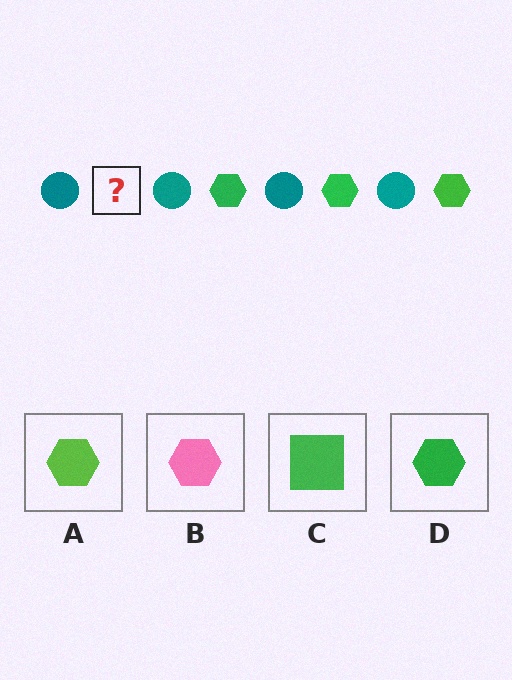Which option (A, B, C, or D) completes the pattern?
D.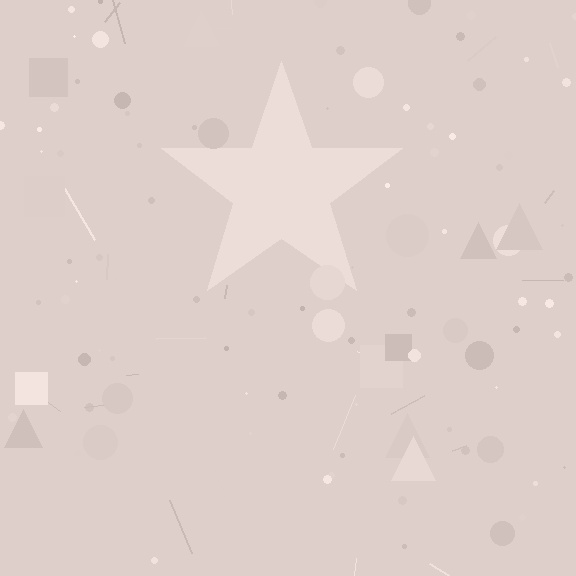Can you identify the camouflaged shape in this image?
The camouflaged shape is a star.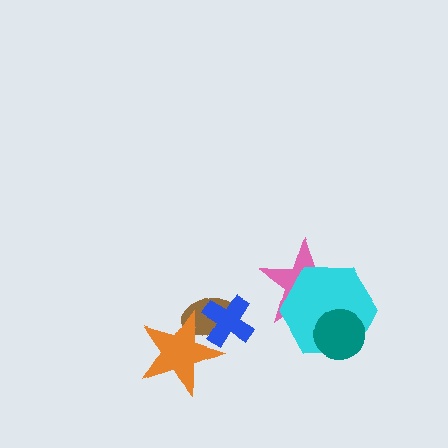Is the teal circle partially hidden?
No, no other shape covers it.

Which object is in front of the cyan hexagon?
The teal circle is in front of the cyan hexagon.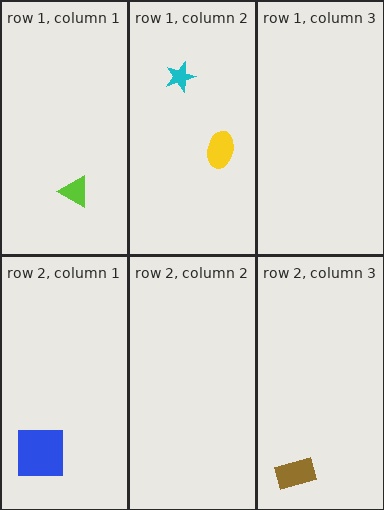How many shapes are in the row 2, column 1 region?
1.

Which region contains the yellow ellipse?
The row 1, column 2 region.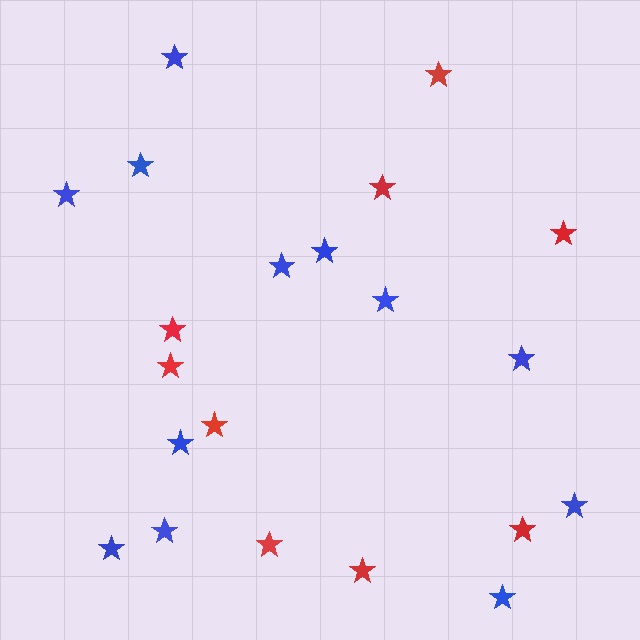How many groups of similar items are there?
There are 2 groups: one group of blue stars (12) and one group of red stars (9).